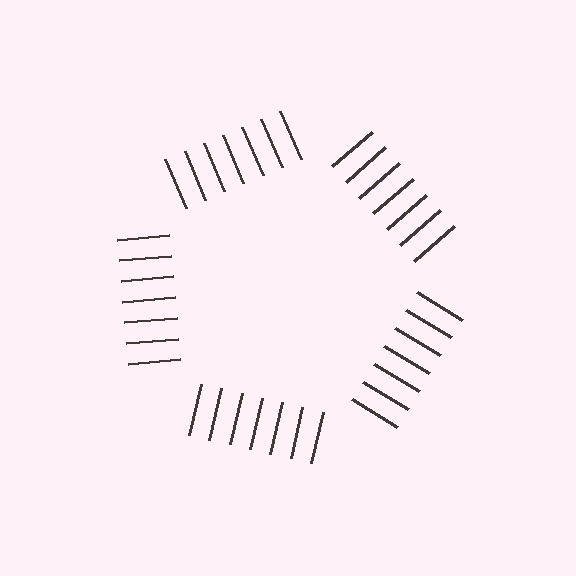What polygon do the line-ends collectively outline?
An illusory pentagon — the line segments terminate on its edges but no continuous stroke is drawn.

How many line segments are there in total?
35 — 7 along each of the 5 edges.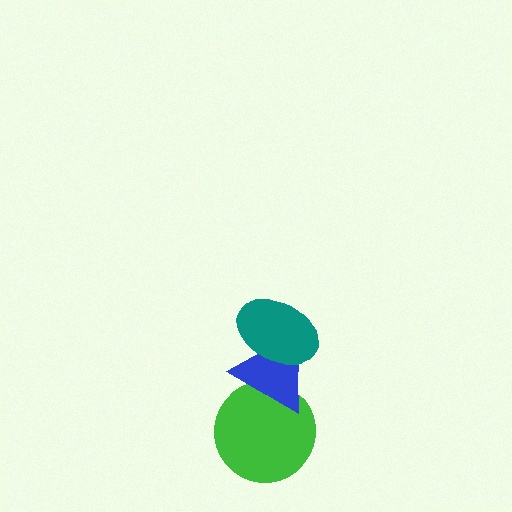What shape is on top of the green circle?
The blue triangle is on top of the green circle.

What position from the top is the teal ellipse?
The teal ellipse is 1st from the top.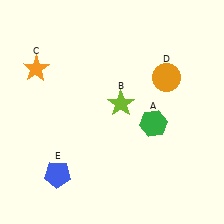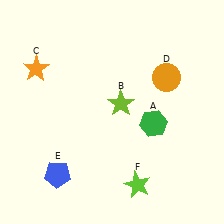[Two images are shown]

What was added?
A lime star (F) was added in Image 2.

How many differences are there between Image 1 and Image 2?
There is 1 difference between the two images.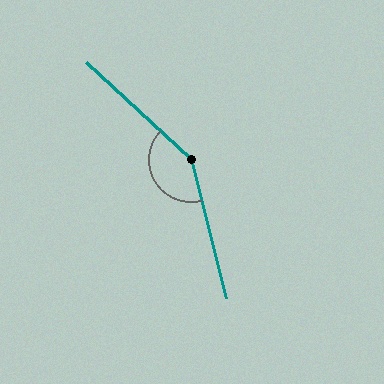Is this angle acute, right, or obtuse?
It is obtuse.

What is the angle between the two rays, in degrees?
Approximately 147 degrees.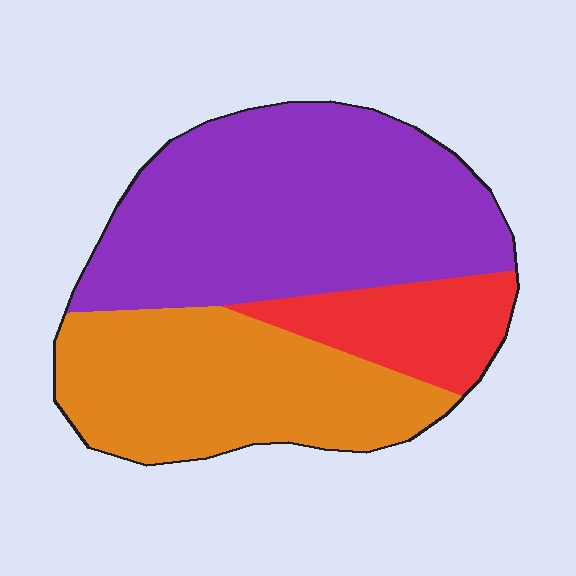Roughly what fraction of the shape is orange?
Orange takes up about one third (1/3) of the shape.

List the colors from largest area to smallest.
From largest to smallest: purple, orange, red.